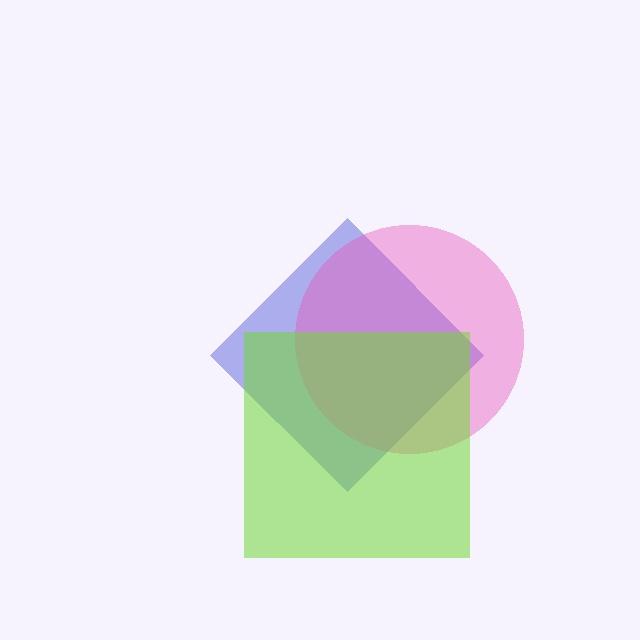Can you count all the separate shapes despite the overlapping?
Yes, there are 3 separate shapes.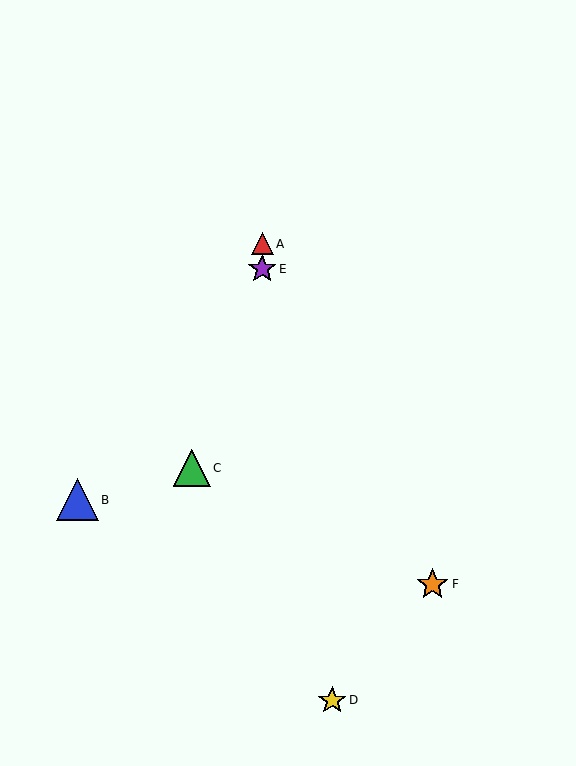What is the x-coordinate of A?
Object A is at x≈262.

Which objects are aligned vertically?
Objects A, E are aligned vertically.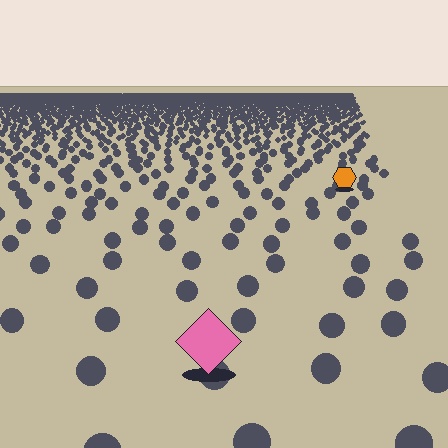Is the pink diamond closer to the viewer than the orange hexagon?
Yes. The pink diamond is closer — you can tell from the texture gradient: the ground texture is coarser near it.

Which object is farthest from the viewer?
The orange hexagon is farthest from the viewer. It appears smaller and the ground texture around it is denser.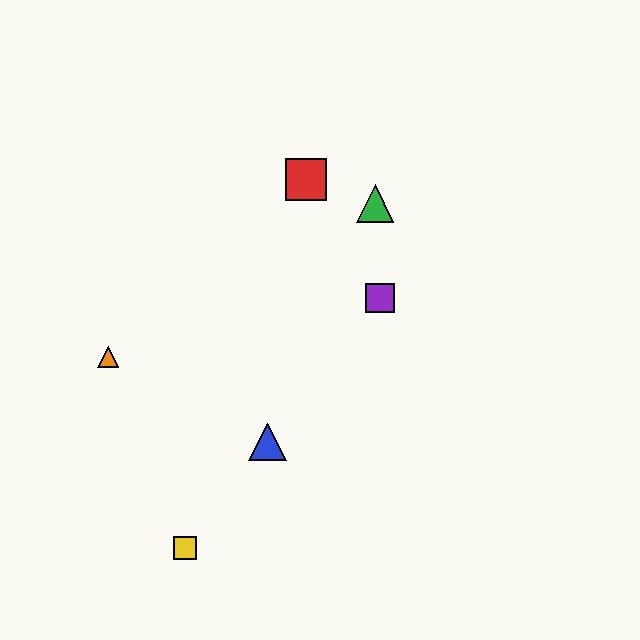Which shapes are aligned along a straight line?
The blue triangle, the yellow square, the purple square are aligned along a straight line.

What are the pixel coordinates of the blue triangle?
The blue triangle is at (268, 442).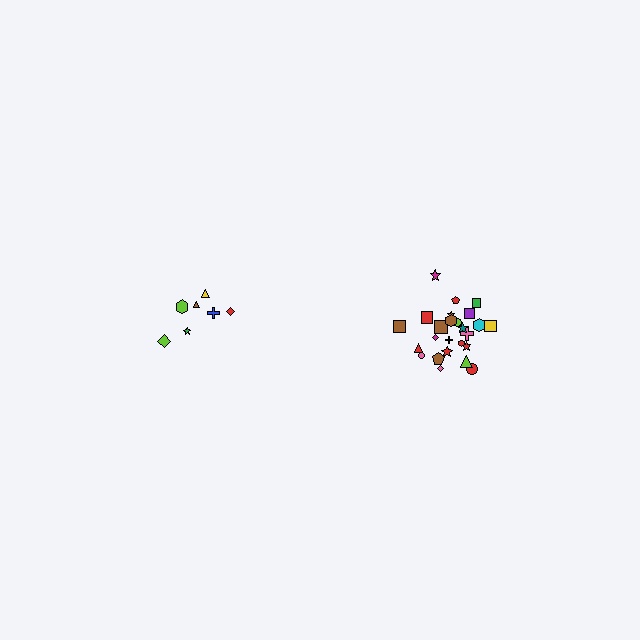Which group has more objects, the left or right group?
The right group.